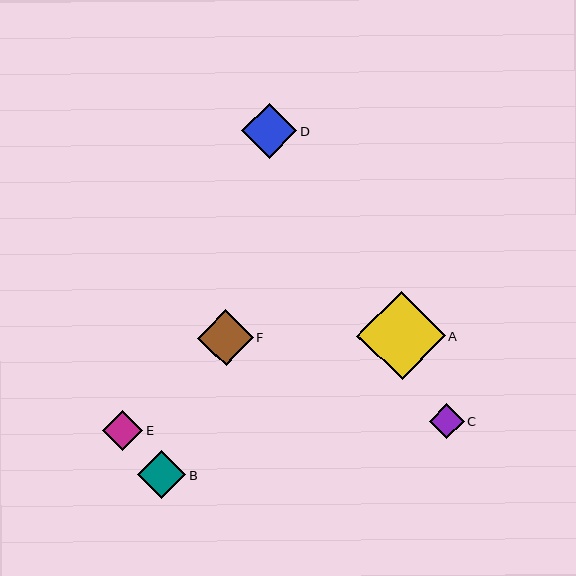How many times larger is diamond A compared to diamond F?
Diamond A is approximately 1.6 times the size of diamond F.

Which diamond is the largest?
Diamond A is the largest with a size of approximately 88 pixels.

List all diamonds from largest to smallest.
From largest to smallest: A, F, D, B, E, C.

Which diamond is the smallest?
Diamond C is the smallest with a size of approximately 35 pixels.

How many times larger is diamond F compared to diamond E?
Diamond F is approximately 1.4 times the size of diamond E.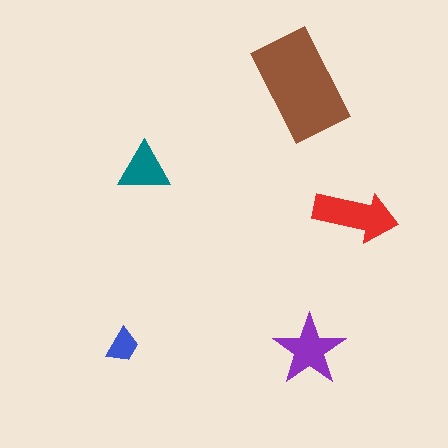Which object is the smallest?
The blue trapezoid.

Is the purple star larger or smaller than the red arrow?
Smaller.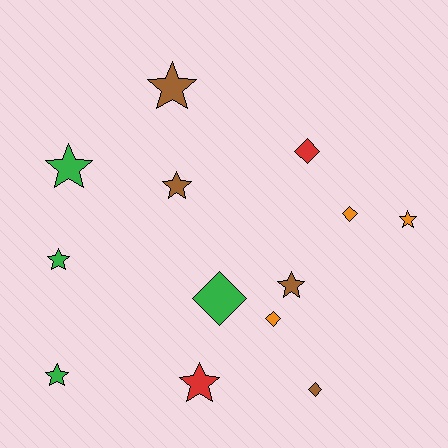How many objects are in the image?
There are 13 objects.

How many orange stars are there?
There is 1 orange star.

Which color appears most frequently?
Brown, with 4 objects.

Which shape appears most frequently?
Star, with 8 objects.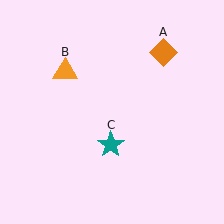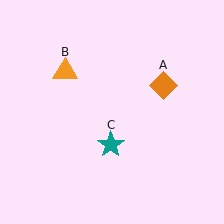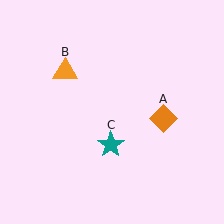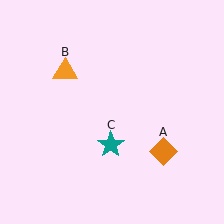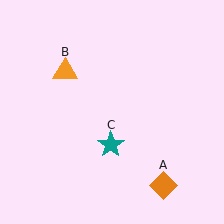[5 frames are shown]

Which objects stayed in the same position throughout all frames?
Orange triangle (object B) and teal star (object C) remained stationary.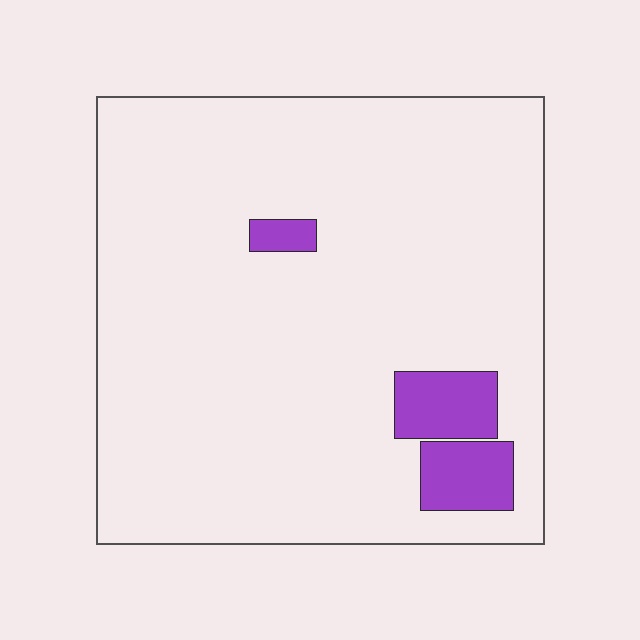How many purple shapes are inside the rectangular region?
3.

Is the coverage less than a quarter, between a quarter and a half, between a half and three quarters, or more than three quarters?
Less than a quarter.